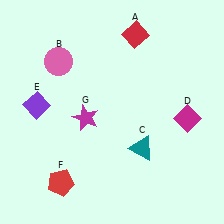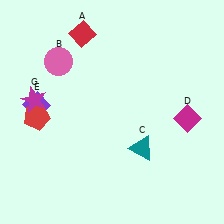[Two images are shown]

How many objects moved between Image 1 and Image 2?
3 objects moved between the two images.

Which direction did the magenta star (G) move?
The magenta star (G) moved left.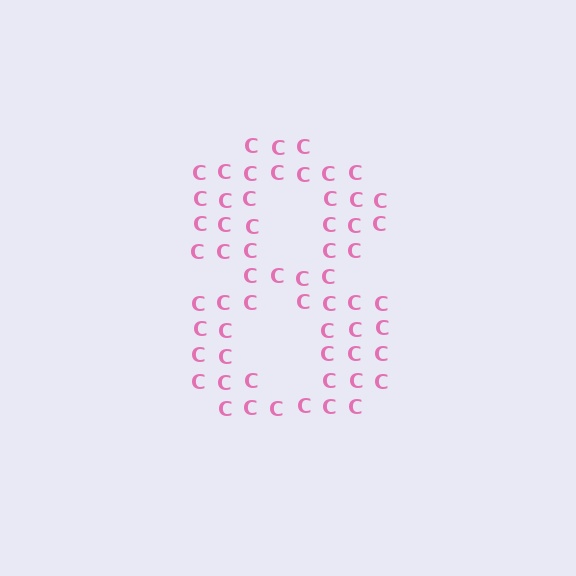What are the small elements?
The small elements are letter C's.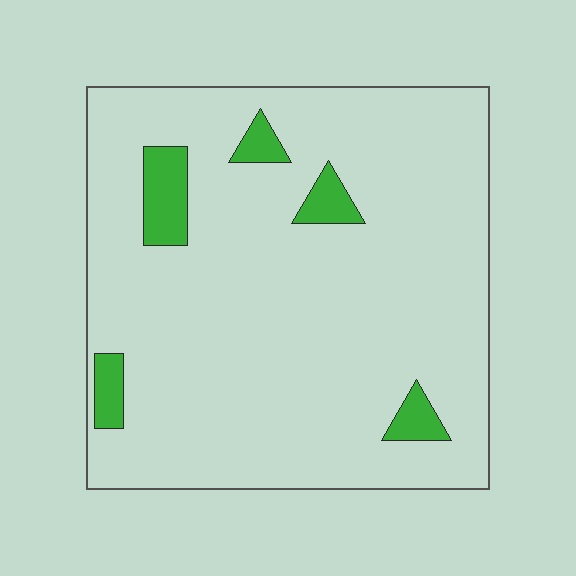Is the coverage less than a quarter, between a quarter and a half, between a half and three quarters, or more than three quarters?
Less than a quarter.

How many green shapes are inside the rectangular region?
5.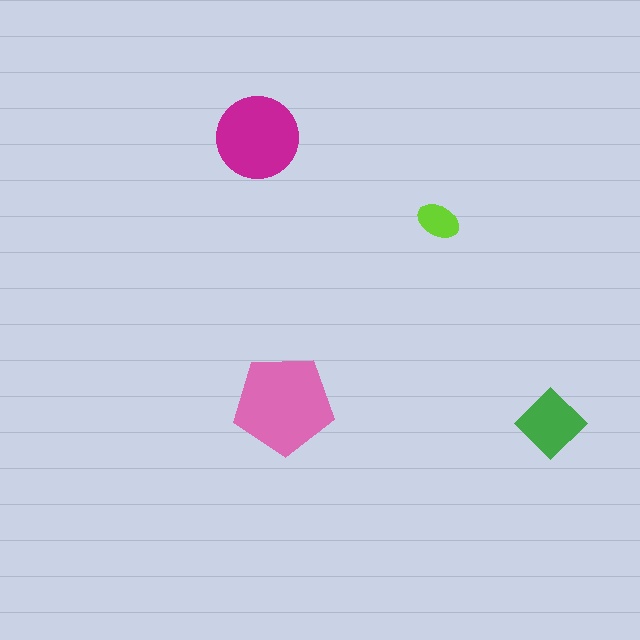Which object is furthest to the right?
The green diamond is rightmost.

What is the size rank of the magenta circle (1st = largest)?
2nd.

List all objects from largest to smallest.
The pink pentagon, the magenta circle, the green diamond, the lime ellipse.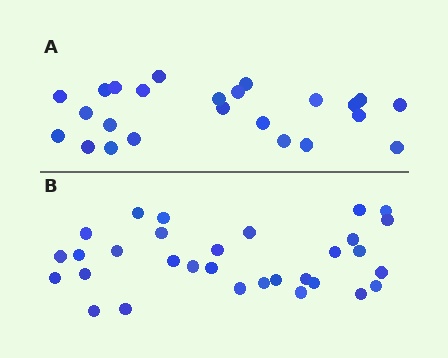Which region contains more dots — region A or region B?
Region B (the bottom region) has more dots.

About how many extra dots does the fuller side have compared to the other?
Region B has roughly 8 or so more dots than region A.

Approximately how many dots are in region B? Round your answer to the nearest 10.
About 30 dots. (The exact count is 31, which rounds to 30.)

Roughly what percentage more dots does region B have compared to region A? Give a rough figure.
About 30% more.